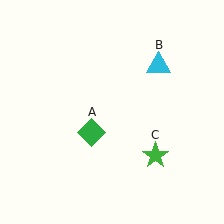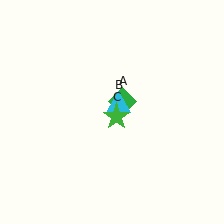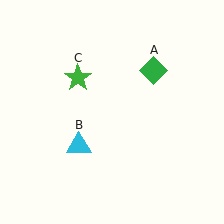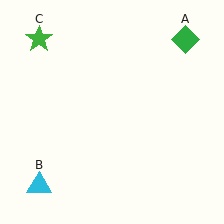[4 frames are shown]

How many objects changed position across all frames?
3 objects changed position: green diamond (object A), cyan triangle (object B), green star (object C).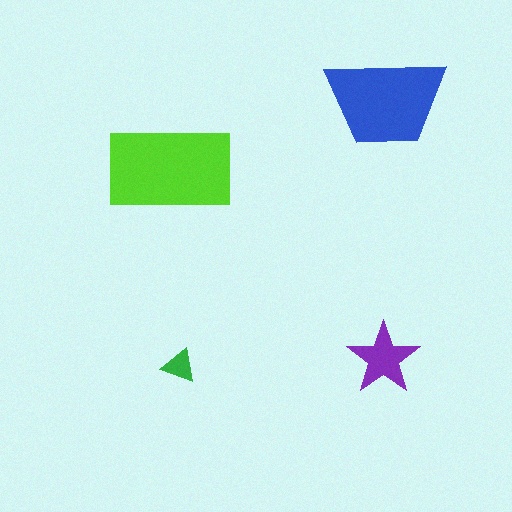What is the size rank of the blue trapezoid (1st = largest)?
2nd.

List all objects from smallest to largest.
The green triangle, the purple star, the blue trapezoid, the lime rectangle.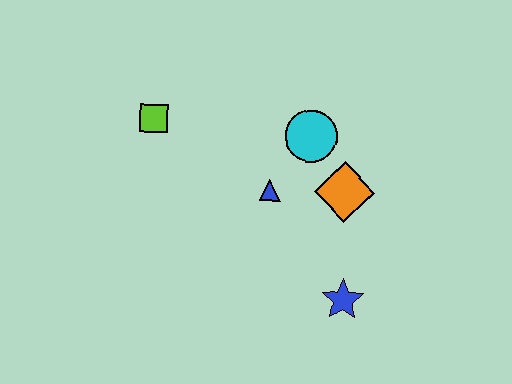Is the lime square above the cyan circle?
Yes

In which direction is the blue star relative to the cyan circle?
The blue star is below the cyan circle.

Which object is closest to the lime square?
The blue triangle is closest to the lime square.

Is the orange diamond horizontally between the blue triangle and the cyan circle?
No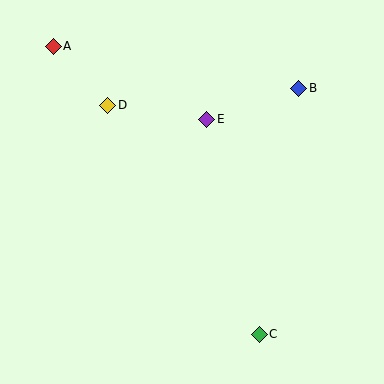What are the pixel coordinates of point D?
Point D is at (108, 105).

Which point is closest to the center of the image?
Point E at (207, 119) is closest to the center.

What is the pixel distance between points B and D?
The distance between B and D is 192 pixels.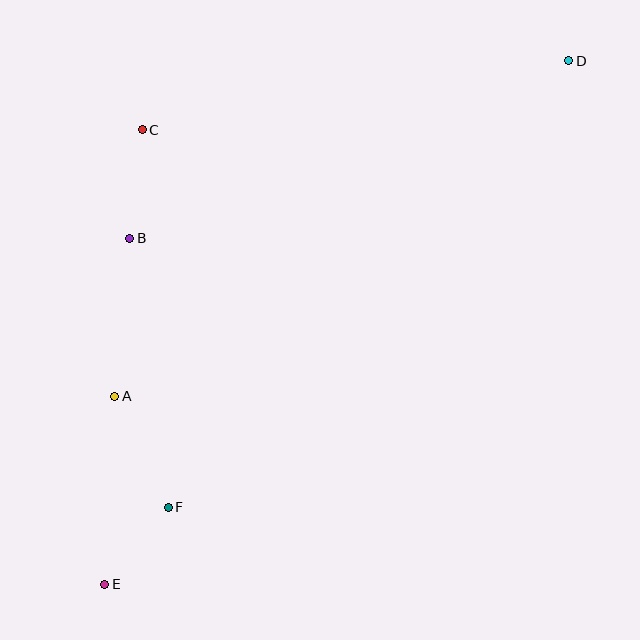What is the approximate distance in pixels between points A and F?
The distance between A and F is approximately 123 pixels.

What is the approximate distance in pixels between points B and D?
The distance between B and D is approximately 474 pixels.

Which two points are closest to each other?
Points E and F are closest to each other.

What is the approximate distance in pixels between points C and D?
The distance between C and D is approximately 432 pixels.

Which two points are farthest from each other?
Points D and E are farthest from each other.